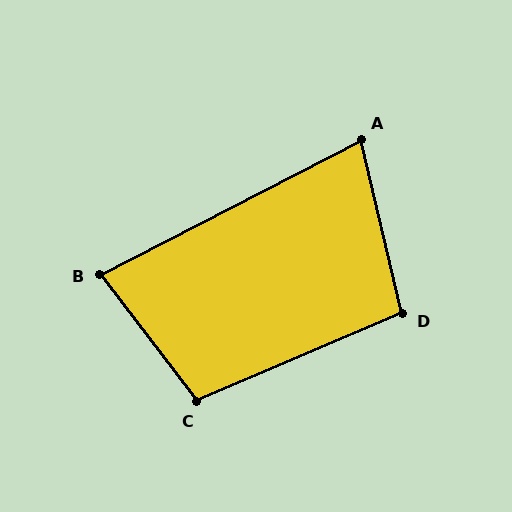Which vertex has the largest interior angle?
C, at approximately 104 degrees.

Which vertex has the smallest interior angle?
A, at approximately 76 degrees.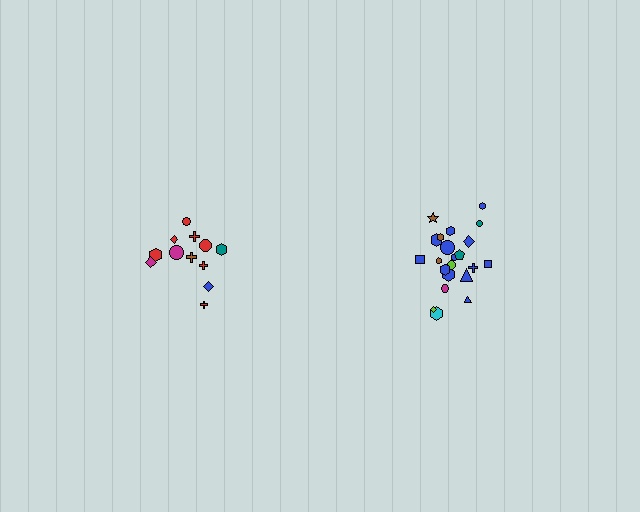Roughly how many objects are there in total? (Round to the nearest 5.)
Roughly 35 objects in total.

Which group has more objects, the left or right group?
The right group.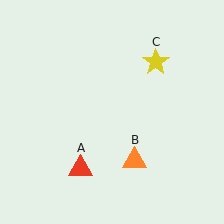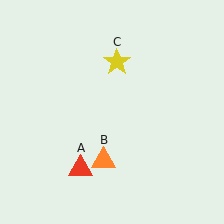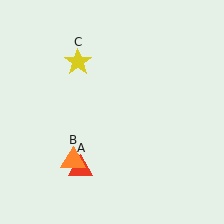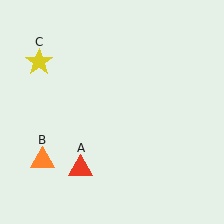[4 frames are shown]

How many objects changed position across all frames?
2 objects changed position: orange triangle (object B), yellow star (object C).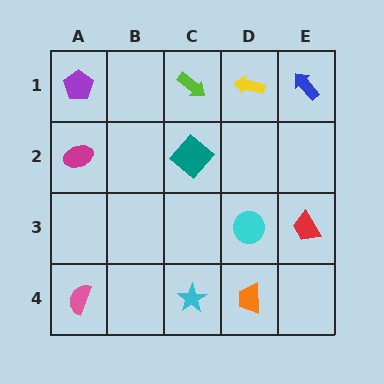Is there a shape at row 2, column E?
No, that cell is empty.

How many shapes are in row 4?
3 shapes.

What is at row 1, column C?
A lime arrow.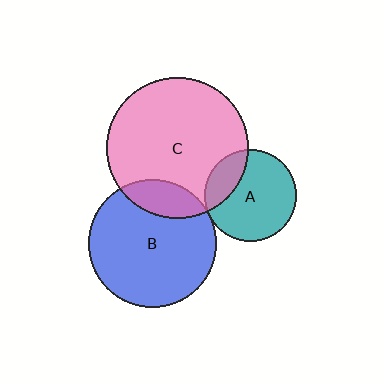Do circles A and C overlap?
Yes.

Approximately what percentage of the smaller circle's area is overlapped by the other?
Approximately 25%.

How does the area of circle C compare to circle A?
Approximately 2.4 times.